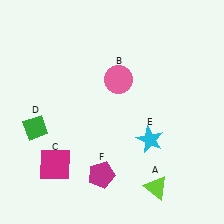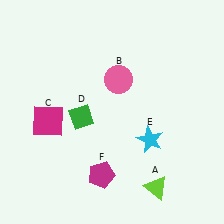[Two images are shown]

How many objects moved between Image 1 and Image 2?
2 objects moved between the two images.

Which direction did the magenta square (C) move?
The magenta square (C) moved up.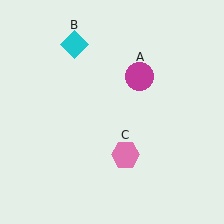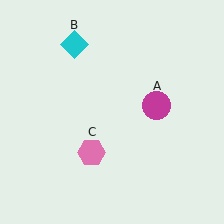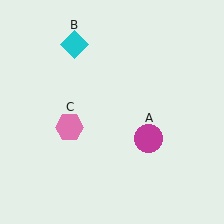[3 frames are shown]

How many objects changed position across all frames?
2 objects changed position: magenta circle (object A), pink hexagon (object C).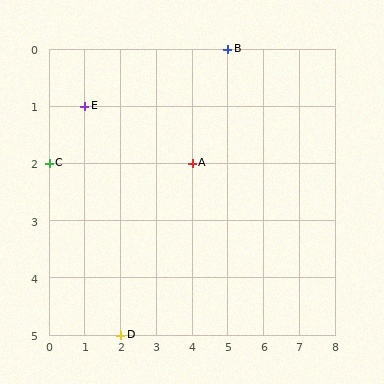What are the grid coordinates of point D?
Point D is at grid coordinates (2, 5).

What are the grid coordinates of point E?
Point E is at grid coordinates (1, 1).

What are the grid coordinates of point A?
Point A is at grid coordinates (4, 2).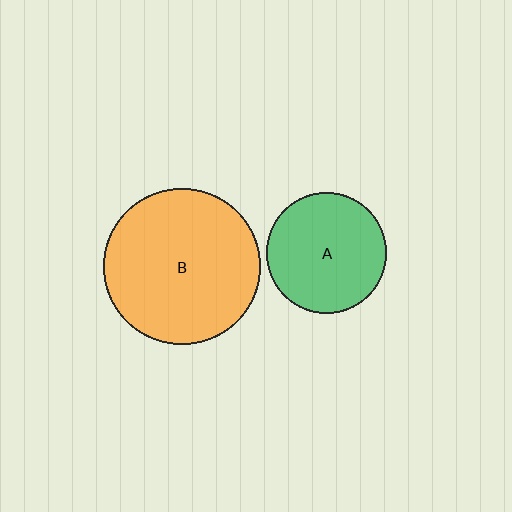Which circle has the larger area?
Circle B (orange).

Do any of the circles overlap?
No, none of the circles overlap.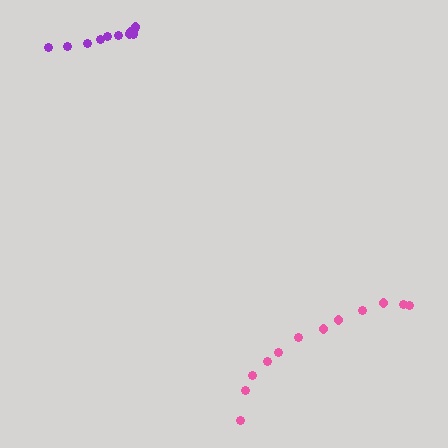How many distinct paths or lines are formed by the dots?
There are 2 distinct paths.